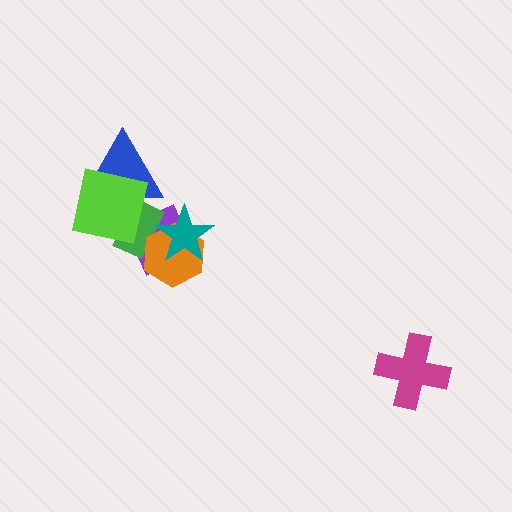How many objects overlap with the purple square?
4 objects overlap with the purple square.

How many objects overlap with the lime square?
3 objects overlap with the lime square.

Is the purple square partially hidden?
Yes, it is partially covered by another shape.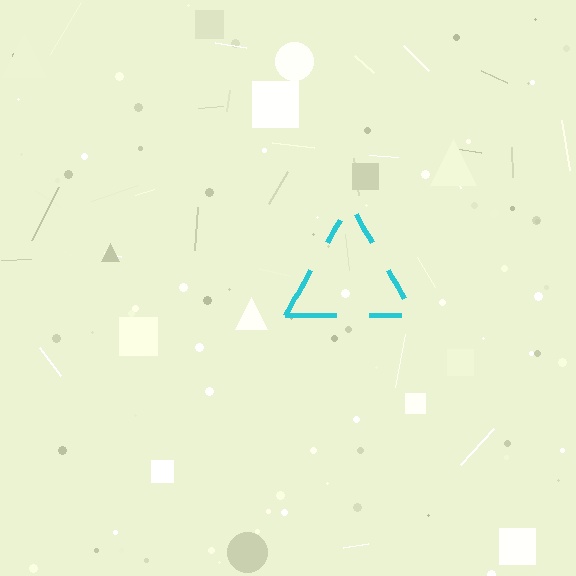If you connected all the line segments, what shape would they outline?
They would outline a triangle.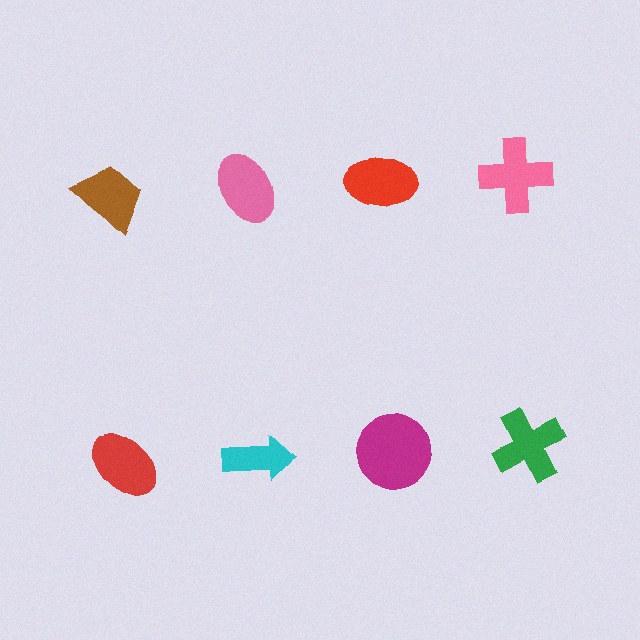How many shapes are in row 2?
4 shapes.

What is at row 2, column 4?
A green cross.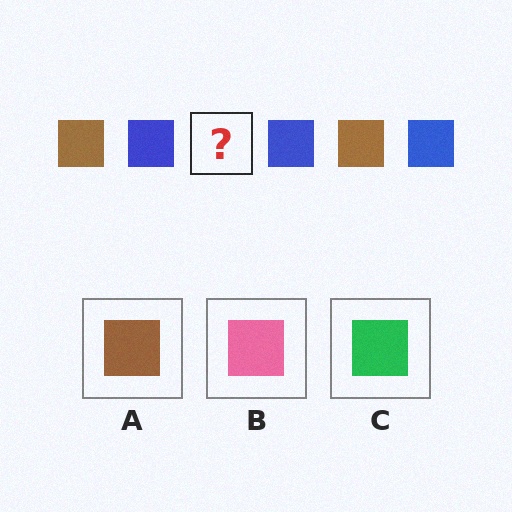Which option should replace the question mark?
Option A.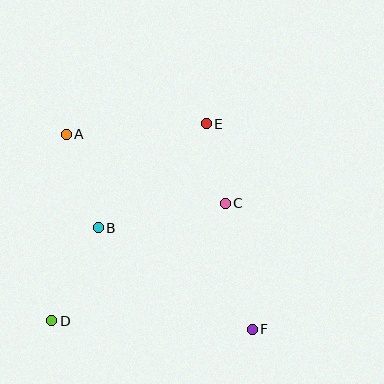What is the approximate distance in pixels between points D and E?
The distance between D and E is approximately 251 pixels.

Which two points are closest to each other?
Points C and E are closest to each other.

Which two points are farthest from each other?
Points A and F are farthest from each other.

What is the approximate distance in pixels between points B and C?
The distance between B and C is approximately 129 pixels.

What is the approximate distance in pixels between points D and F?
The distance between D and F is approximately 200 pixels.